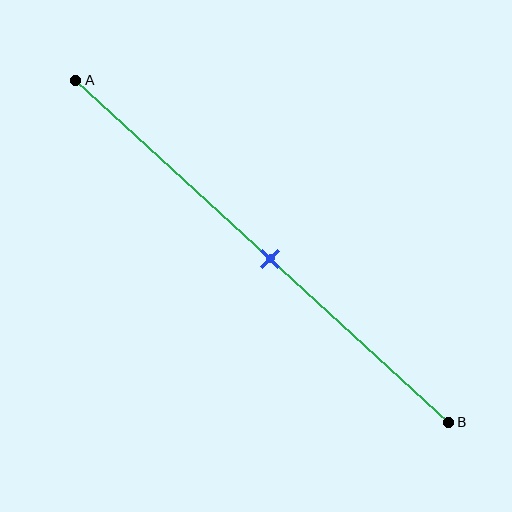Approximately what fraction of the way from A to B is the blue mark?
The blue mark is approximately 50% of the way from A to B.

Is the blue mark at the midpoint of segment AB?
Yes, the mark is approximately at the midpoint.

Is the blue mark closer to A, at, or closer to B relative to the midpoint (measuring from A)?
The blue mark is approximately at the midpoint of segment AB.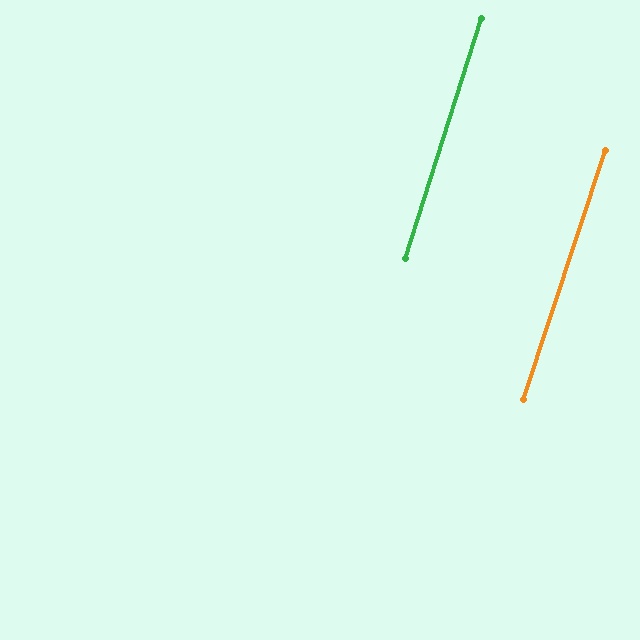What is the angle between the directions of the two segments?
Approximately 1 degree.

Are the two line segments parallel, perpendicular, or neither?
Parallel — their directions differ by only 0.7°.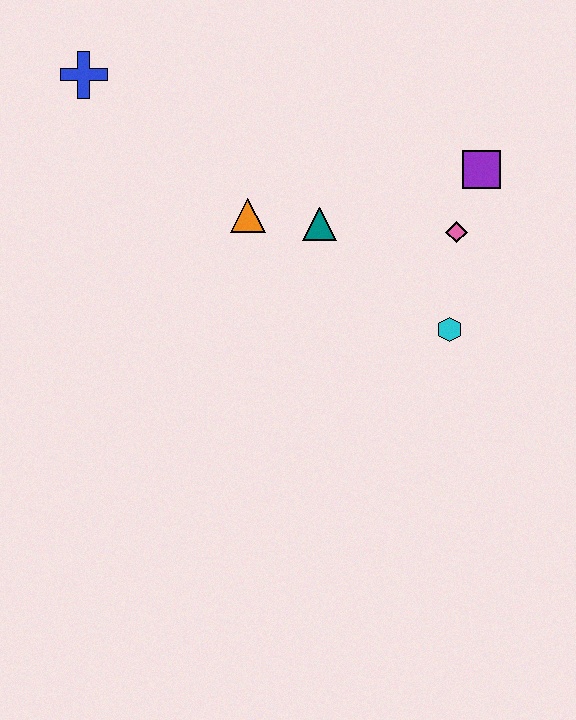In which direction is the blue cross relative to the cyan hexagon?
The blue cross is to the left of the cyan hexagon.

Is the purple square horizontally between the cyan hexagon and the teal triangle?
No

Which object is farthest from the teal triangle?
The blue cross is farthest from the teal triangle.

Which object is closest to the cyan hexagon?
The pink diamond is closest to the cyan hexagon.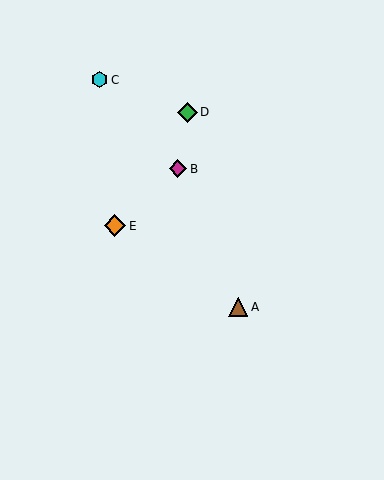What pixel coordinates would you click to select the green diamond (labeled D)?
Click at (188, 112) to select the green diamond D.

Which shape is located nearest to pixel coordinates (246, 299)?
The brown triangle (labeled A) at (238, 307) is nearest to that location.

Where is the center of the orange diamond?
The center of the orange diamond is at (115, 226).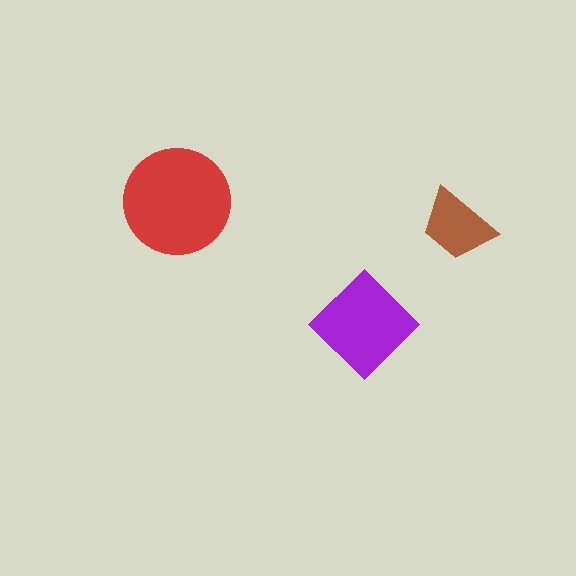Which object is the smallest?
The brown trapezoid.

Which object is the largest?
The red circle.